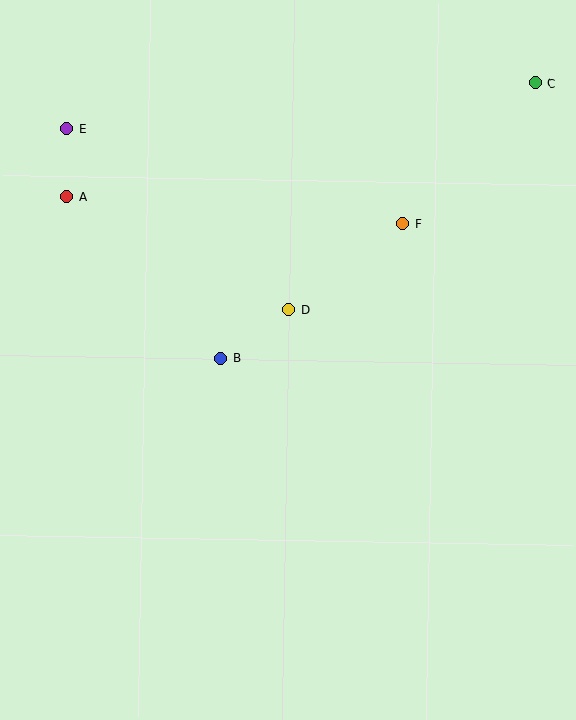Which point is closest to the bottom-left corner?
Point B is closest to the bottom-left corner.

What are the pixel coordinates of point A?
Point A is at (67, 197).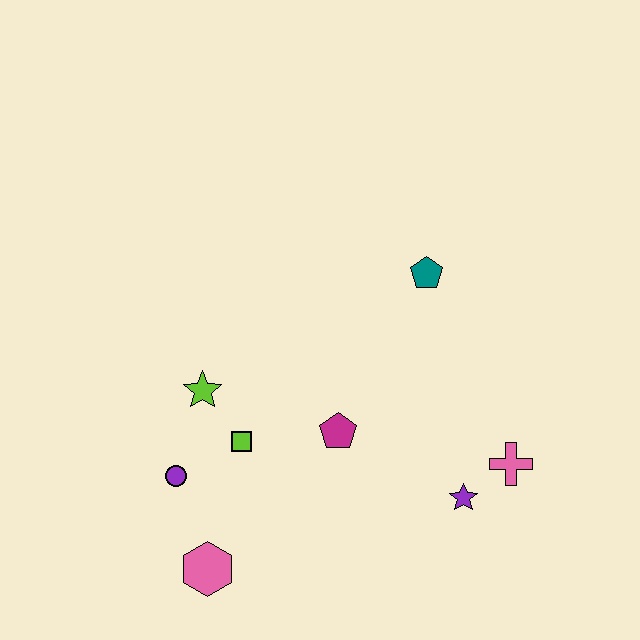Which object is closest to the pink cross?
The purple star is closest to the pink cross.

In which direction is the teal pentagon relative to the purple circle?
The teal pentagon is to the right of the purple circle.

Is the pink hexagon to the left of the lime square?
Yes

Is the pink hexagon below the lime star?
Yes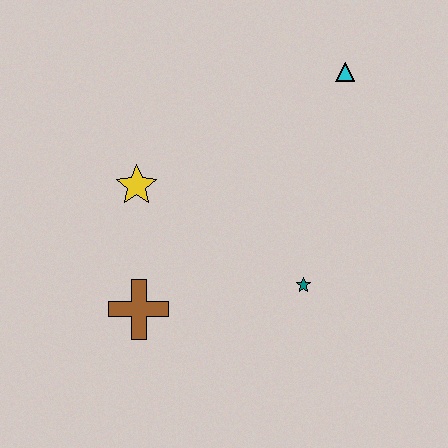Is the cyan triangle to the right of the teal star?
Yes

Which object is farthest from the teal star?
The cyan triangle is farthest from the teal star.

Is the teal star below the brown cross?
No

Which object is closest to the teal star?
The brown cross is closest to the teal star.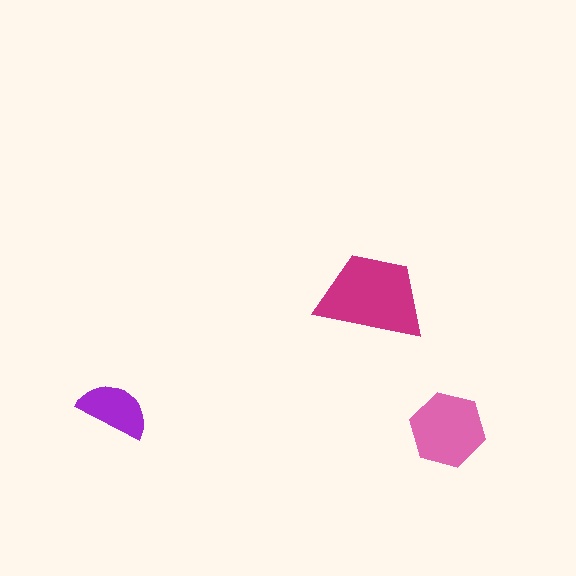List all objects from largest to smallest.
The magenta trapezoid, the pink hexagon, the purple semicircle.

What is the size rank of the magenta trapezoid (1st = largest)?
1st.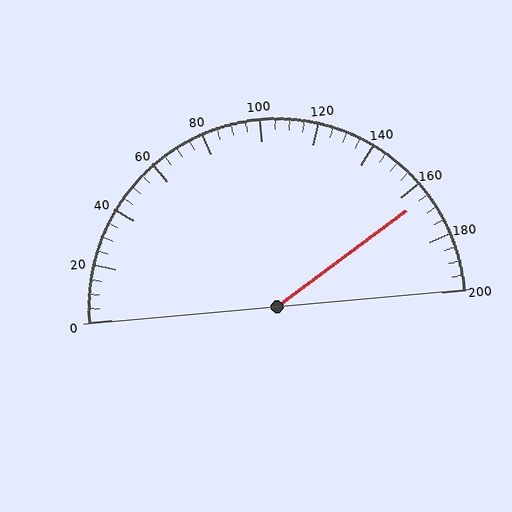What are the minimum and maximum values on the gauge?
The gauge ranges from 0 to 200.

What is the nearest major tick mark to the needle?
The nearest major tick mark is 160.